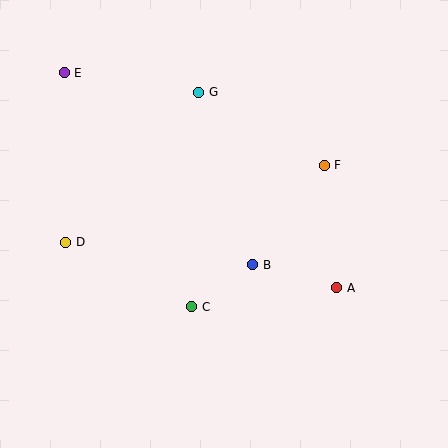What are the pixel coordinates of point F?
Point F is at (324, 165).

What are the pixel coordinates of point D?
Point D is at (66, 242).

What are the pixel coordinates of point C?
Point C is at (192, 307).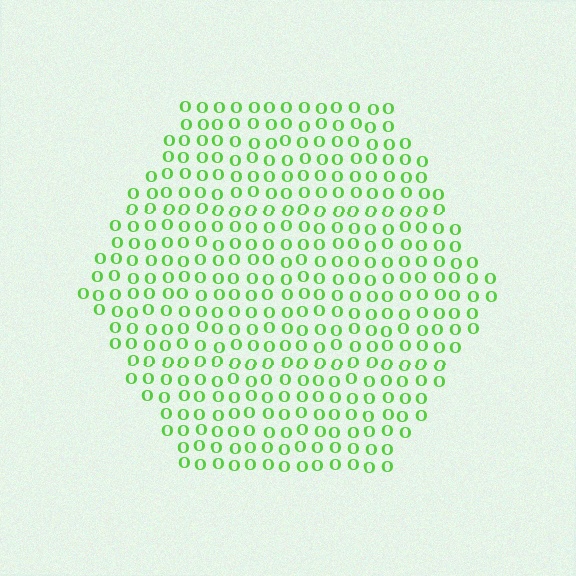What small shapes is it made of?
It is made of small letter O's.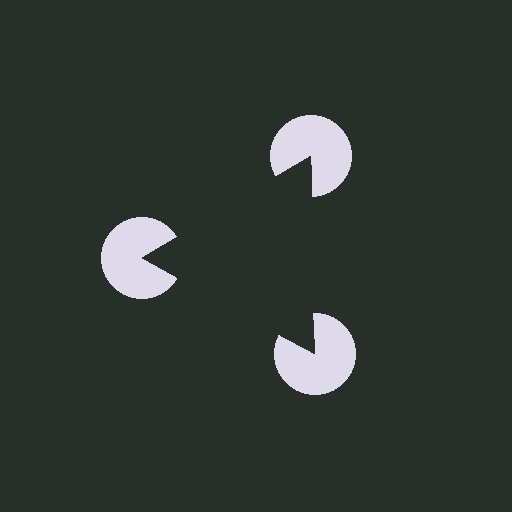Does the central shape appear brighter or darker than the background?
It typically appears slightly darker than the background, even though no actual brightness change is drawn.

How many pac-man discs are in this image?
There are 3 — one at each vertex of the illusory triangle.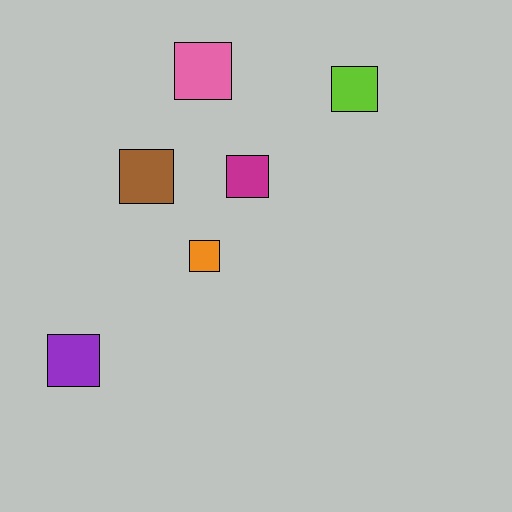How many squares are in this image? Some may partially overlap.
There are 6 squares.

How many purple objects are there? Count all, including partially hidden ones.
There is 1 purple object.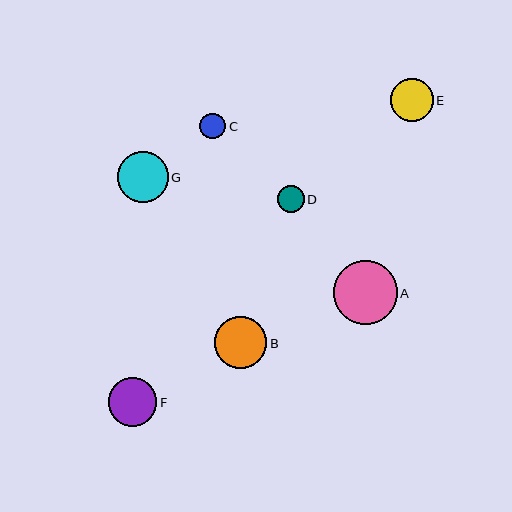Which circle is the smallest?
Circle C is the smallest with a size of approximately 26 pixels.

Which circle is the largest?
Circle A is the largest with a size of approximately 64 pixels.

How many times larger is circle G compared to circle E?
Circle G is approximately 1.2 times the size of circle E.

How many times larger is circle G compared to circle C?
Circle G is approximately 2.0 times the size of circle C.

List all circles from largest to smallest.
From largest to smallest: A, B, G, F, E, D, C.